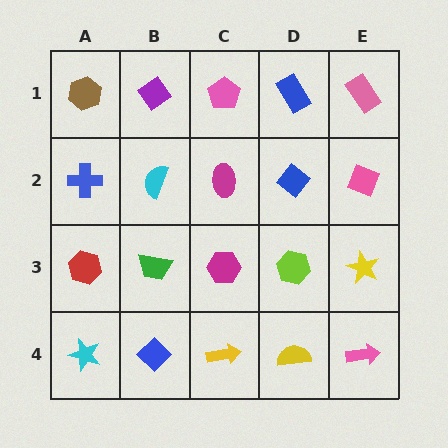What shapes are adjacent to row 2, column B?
A purple diamond (row 1, column B), a green trapezoid (row 3, column B), a blue cross (row 2, column A), a magenta ellipse (row 2, column C).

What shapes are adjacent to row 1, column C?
A magenta ellipse (row 2, column C), a purple diamond (row 1, column B), a blue rectangle (row 1, column D).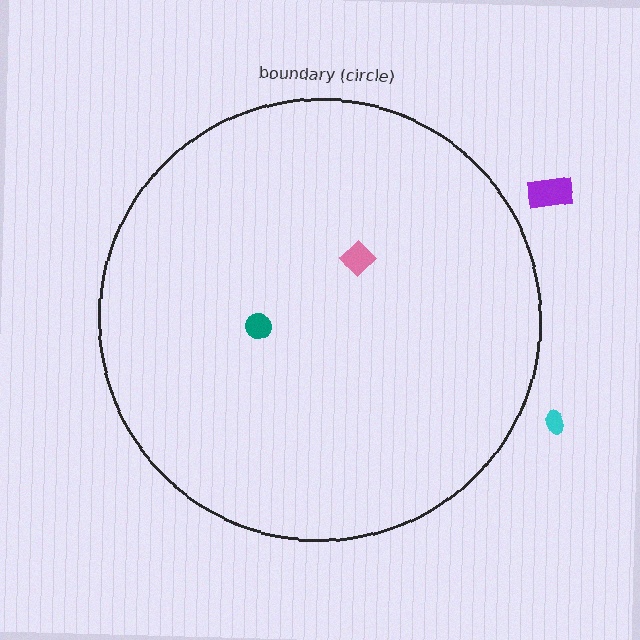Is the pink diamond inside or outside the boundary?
Inside.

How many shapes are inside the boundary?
2 inside, 2 outside.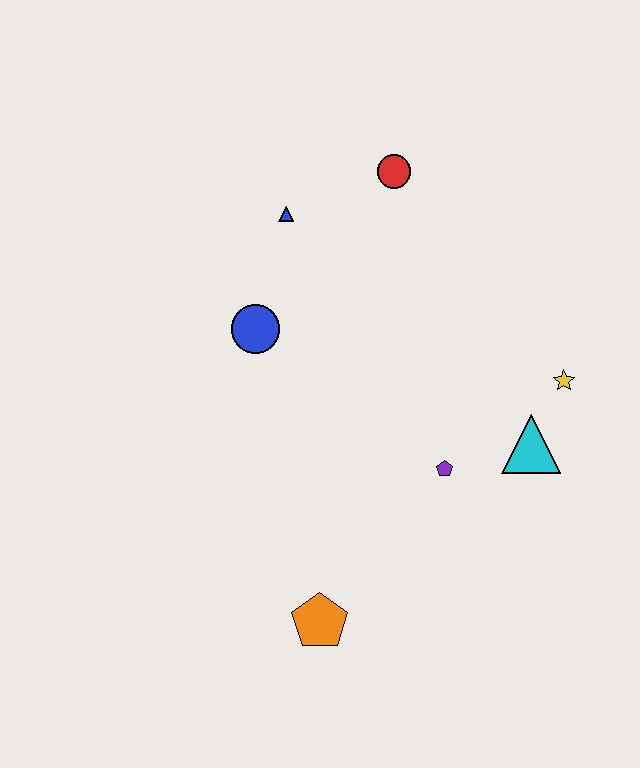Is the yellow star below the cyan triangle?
No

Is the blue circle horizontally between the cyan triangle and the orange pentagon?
No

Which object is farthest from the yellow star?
The orange pentagon is farthest from the yellow star.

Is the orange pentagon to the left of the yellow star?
Yes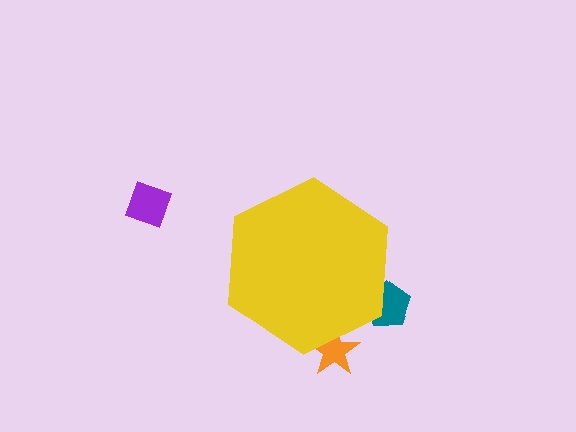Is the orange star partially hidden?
Yes, the orange star is partially hidden behind the yellow hexagon.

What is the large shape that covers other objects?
A yellow hexagon.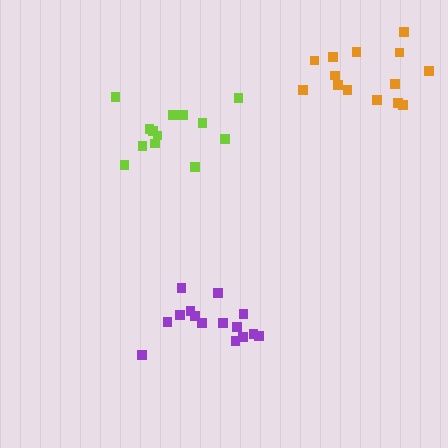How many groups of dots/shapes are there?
There are 3 groups.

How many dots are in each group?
Group 1: 14 dots, Group 2: 13 dots, Group 3: 15 dots (42 total).